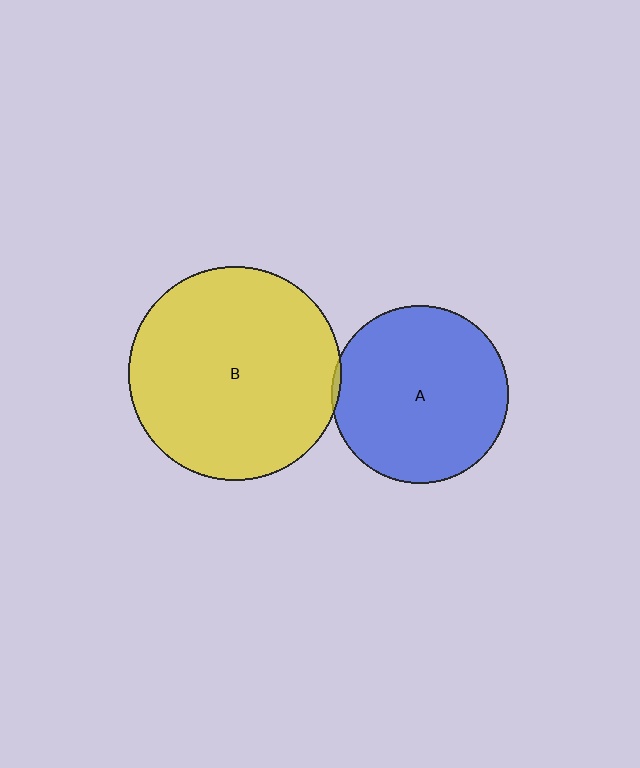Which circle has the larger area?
Circle B (yellow).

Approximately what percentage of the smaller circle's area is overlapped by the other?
Approximately 5%.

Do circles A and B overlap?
Yes.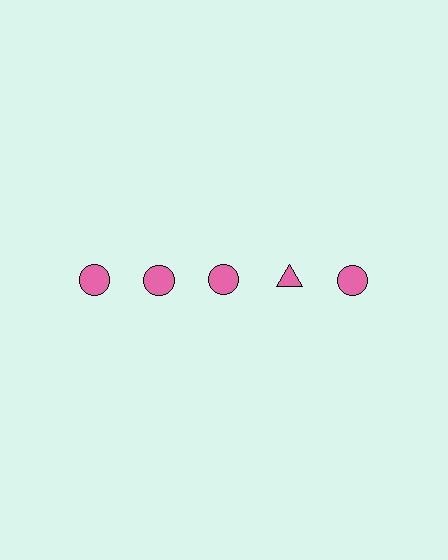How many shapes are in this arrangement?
There are 5 shapes arranged in a grid pattern.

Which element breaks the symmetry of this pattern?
The pink triangle in the top row, second from right column breaks the symmetry. All other shapes are pink circles.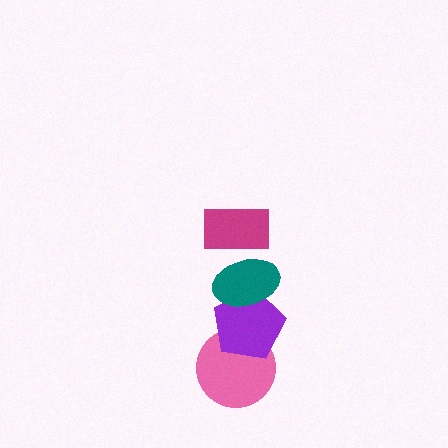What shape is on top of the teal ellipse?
The magenta rectangle is on top of the teal ellipse.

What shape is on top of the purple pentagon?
The teal ellipse is on top of the purple pentagon.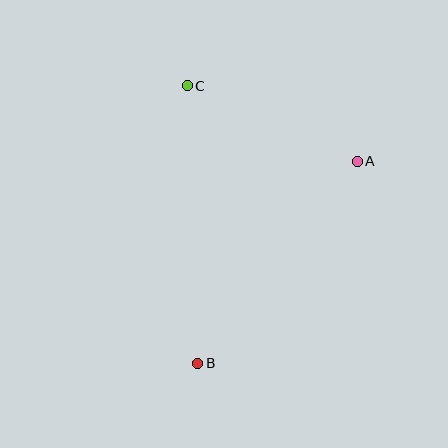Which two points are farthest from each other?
Points B and C are farthest from each other.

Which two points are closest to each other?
Points A and C are closest to each other.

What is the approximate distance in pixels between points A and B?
The distance between A and B is approximately 257 pixels.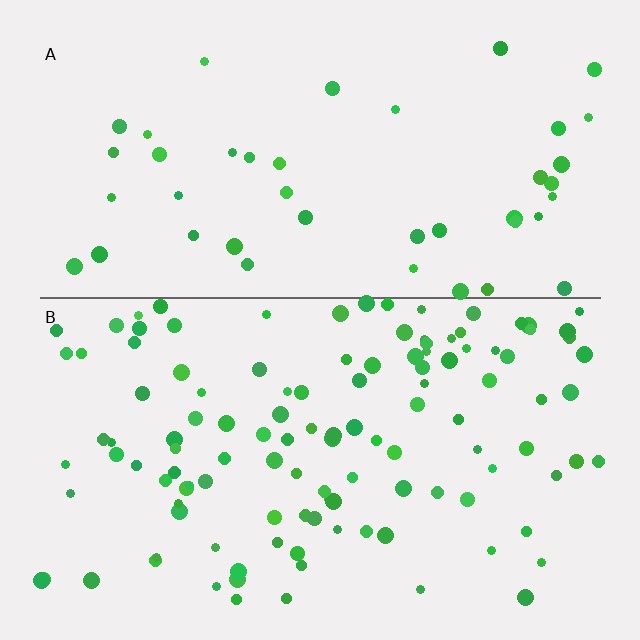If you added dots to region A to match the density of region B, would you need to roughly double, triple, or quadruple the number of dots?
Approximately triple.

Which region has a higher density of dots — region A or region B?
B (the bottom).